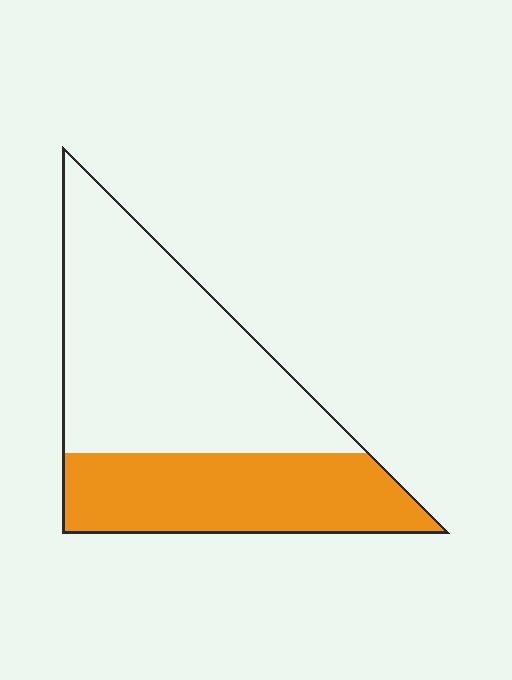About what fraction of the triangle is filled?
About three eighths (3/8).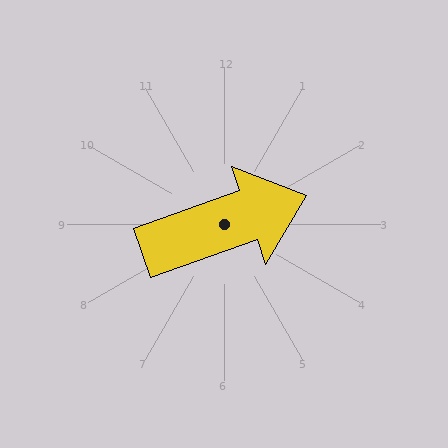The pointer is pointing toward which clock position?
Roughly 2 o'clock.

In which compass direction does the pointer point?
East.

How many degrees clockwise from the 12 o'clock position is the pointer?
Approximately 71 degrees.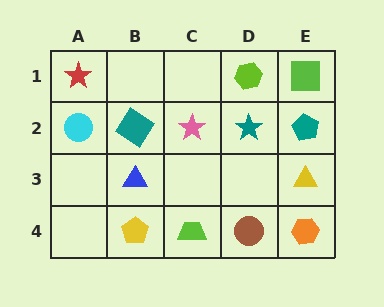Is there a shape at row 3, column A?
No, that cell is empty.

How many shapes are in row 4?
4 shapes.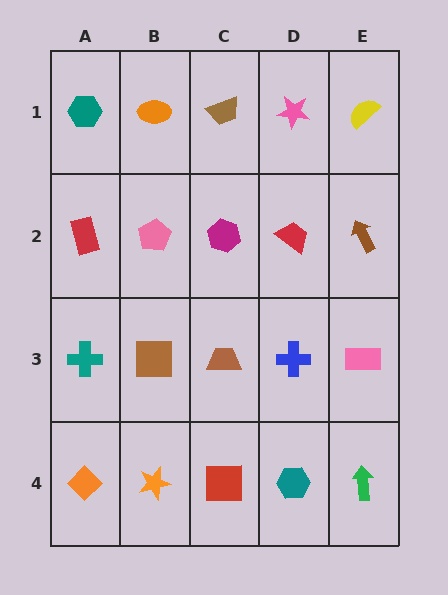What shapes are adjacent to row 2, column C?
A brown trapezoid (row 1, column C), a brown trapezoid (row 3, column C), a pink pentagon (row 2, column B), a red trapezoid (row 2, column D).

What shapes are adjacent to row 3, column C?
A magenta hexagon (row 2, column C), a red square (row 4, column C), a brown square (row 3, column B), a blue cross (row 3, column D).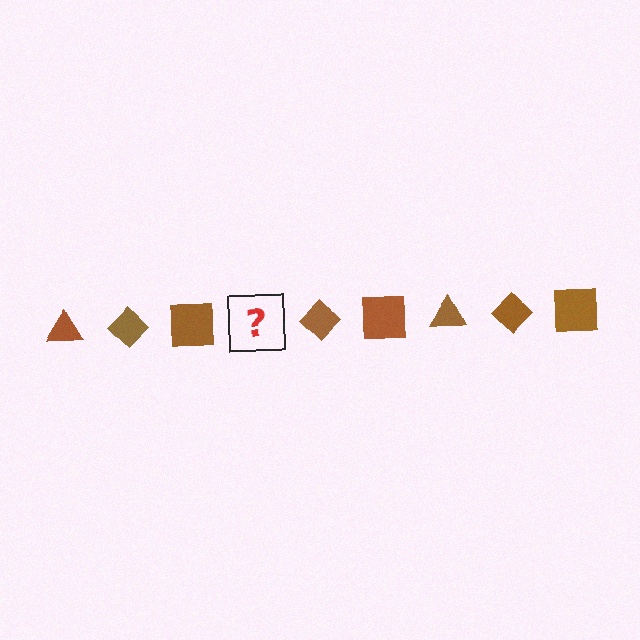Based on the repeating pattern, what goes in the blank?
The blank should be a brown triangle.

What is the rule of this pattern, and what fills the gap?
The rule is that the pattern cycles through triangle, diamond, square shapes in brown. The gap should be filled with a brown triangle.